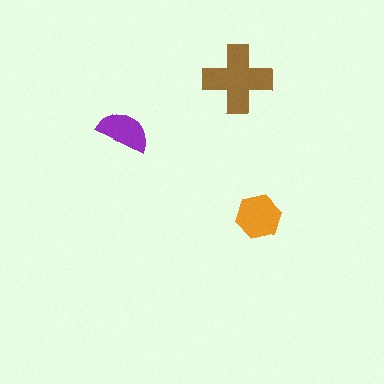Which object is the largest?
The brown cross.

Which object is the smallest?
The purple semicircle.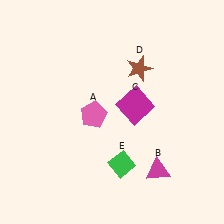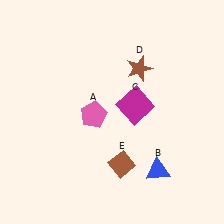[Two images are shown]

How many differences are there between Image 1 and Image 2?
There are 2 differences between the two images.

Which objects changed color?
B changed from magenta to blue. E changed from green to brown.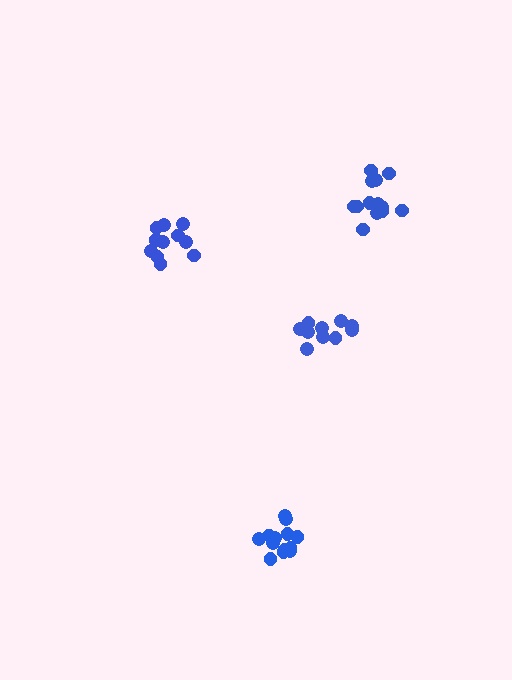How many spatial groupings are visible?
There are 4 spatial groupings.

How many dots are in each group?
Group 1: 14 dots, Group 2: 14 dots, Group 3: 12 dots, Group 4: 10 dots (50 total).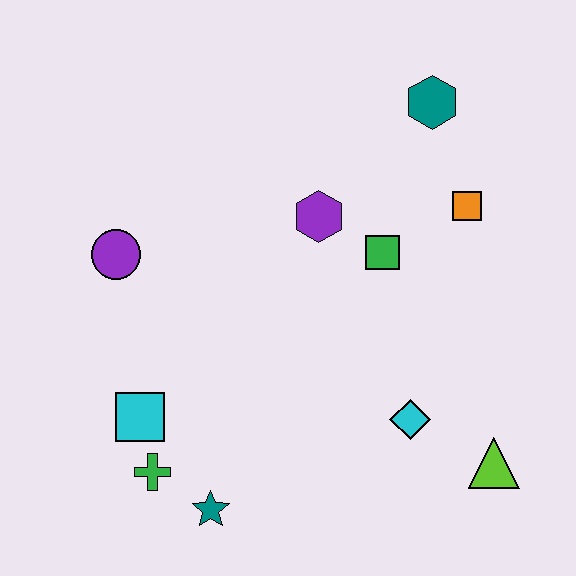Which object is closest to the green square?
The purple hexagon is closest to the green square.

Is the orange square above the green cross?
Yes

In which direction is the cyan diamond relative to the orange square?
The cyan diamond is below the orange square.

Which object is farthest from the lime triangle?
The purple circle is farthest from the lime triangle.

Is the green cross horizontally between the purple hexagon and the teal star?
No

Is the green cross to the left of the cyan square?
No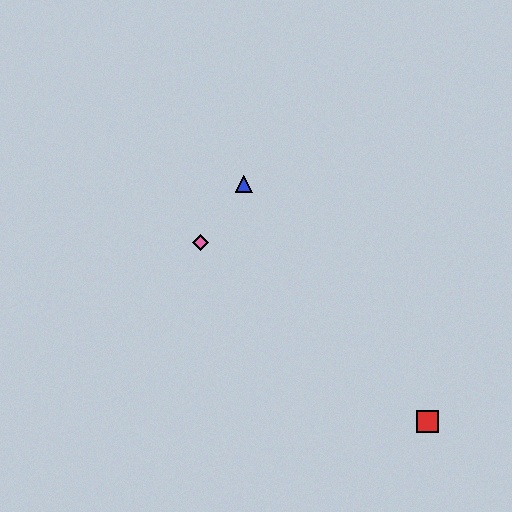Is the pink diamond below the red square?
No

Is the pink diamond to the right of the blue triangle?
No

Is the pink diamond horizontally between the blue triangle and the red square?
No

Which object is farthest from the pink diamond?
The red square is farthest from the pink diamond.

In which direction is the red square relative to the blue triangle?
The red square is below the blue triangle.